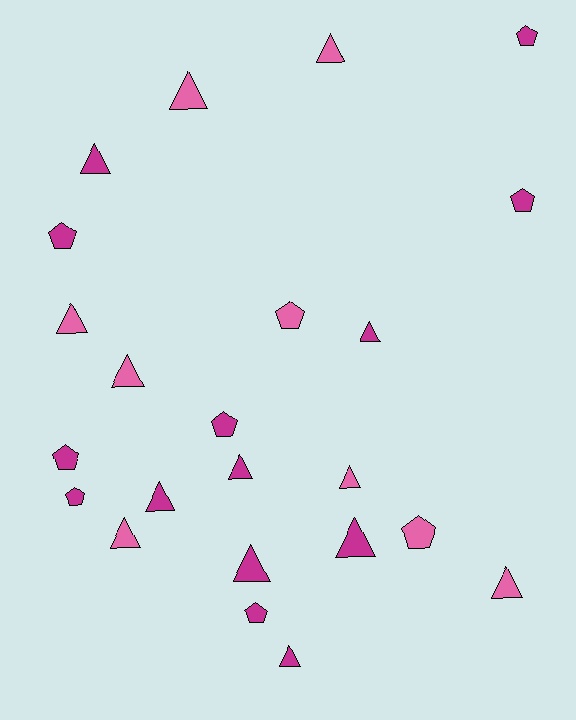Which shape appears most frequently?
Triangle, with 14 objects.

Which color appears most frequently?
Magenta, with 14 objects.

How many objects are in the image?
There are 23 objects.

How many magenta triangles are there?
There are 7 magenta triangles.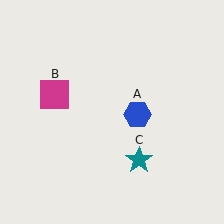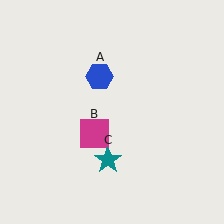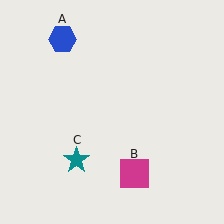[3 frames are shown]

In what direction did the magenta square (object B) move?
The magenta square (object B) moved down and to the right.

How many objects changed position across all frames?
3 objects changed position: blue hexagon (object A), magenta square (object B), teal star (object C).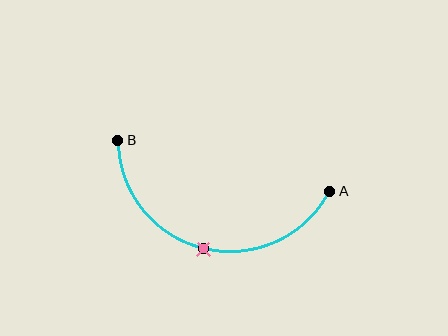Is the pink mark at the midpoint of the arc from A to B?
Yes. The pink mark lies on the arc at equal arc-length from both A and B — it is the arc midpoint.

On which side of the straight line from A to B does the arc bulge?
The arc bulges below the straight line connecting A and B.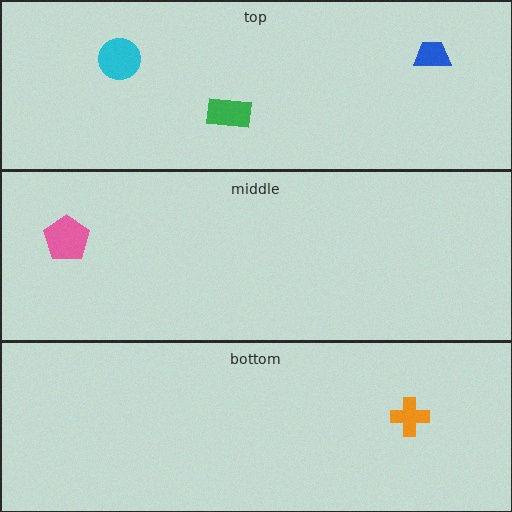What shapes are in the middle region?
The pink pentagon.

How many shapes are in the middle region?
1.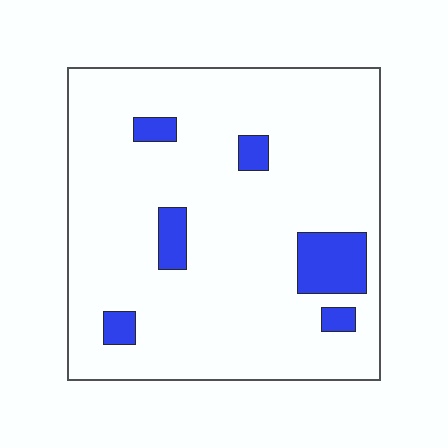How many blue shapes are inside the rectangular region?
6.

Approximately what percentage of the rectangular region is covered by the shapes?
Approximately 10%.